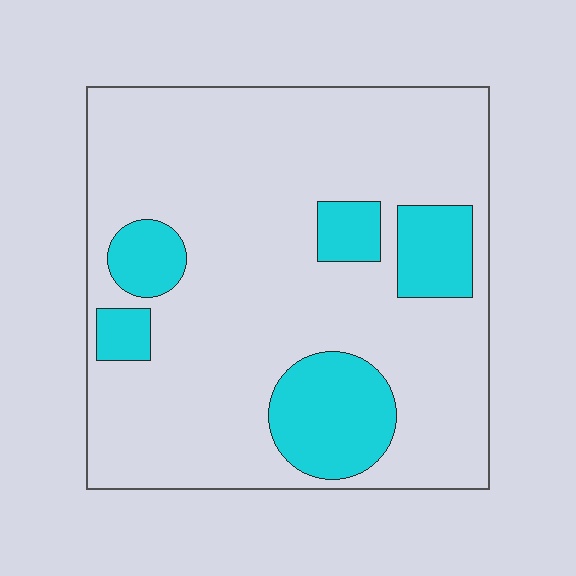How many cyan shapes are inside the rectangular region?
5.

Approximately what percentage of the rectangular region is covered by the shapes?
Approximately 20%.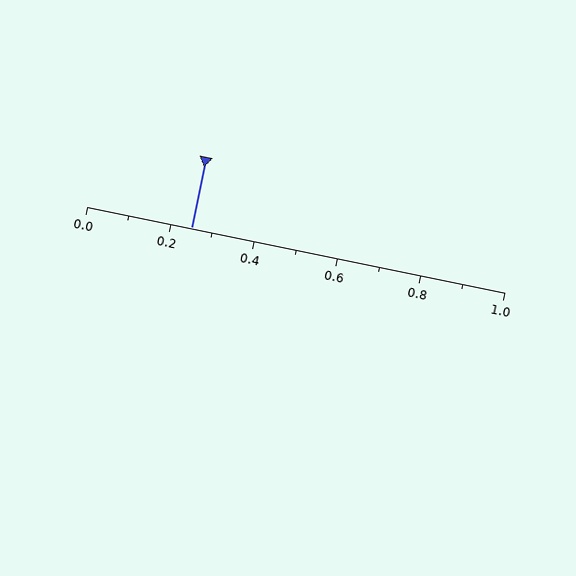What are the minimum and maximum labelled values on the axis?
The axis runs from 0.0 to 1.0.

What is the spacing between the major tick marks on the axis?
The major ticks are spaced 0.2 apart.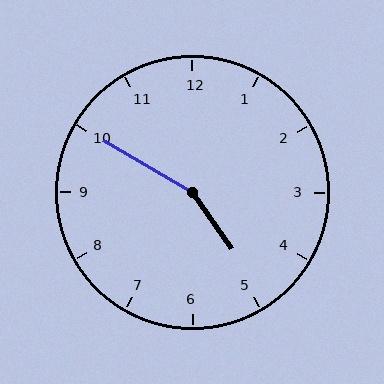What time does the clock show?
4:50.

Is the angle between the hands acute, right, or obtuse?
It is obtuse.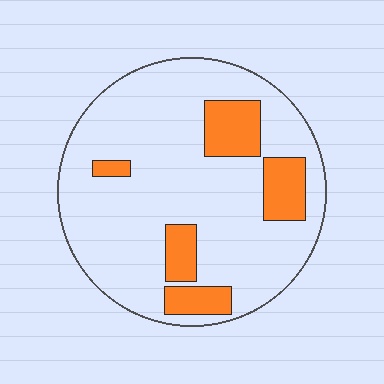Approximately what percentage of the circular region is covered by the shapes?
Approximately 20%.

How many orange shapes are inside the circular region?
5.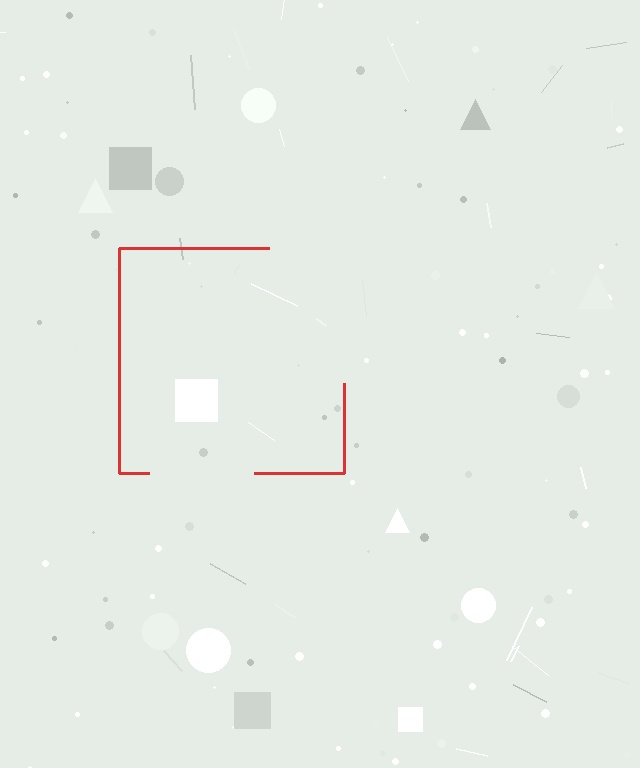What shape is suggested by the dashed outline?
The dashed outline suggests a square.